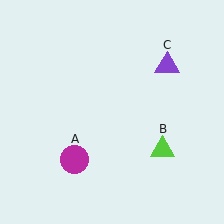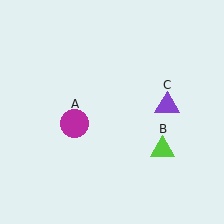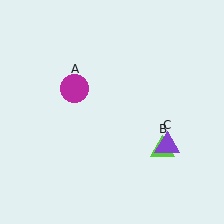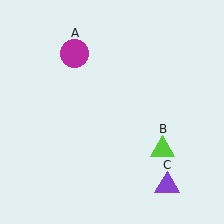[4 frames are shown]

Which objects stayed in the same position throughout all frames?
Lime triangle (object B) remained stationary.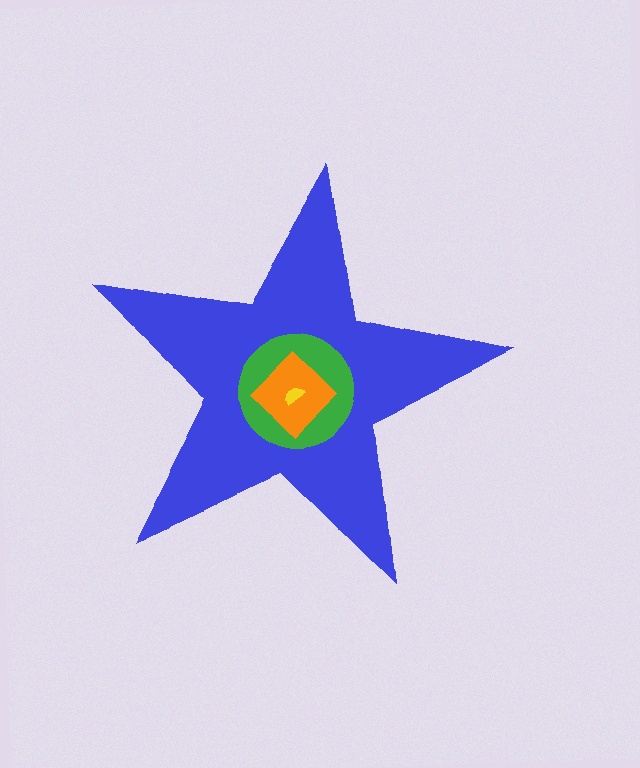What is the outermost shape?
The blue star.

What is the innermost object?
The yellow semicircle.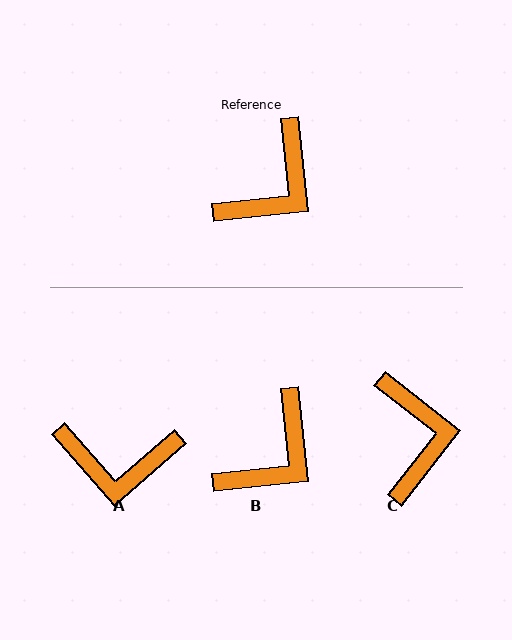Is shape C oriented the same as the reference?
No, it is off by about 46 degrees.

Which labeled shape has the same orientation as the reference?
B.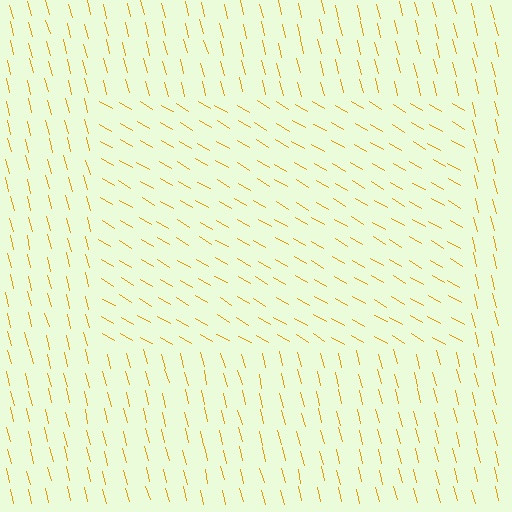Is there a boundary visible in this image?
Yes, there is a texture boundary formed by a change in line orientation.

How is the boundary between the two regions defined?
The boundary is defined purely by a change in line orientation (approximately 45 degrees difference). All lines are the same color and thickness.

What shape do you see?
I see a rectangle.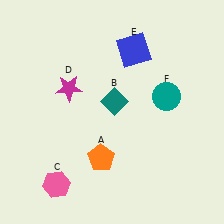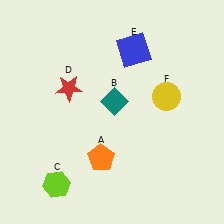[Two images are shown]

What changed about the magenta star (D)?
In Image 1, D is magenta. In Image 2, it changed to red.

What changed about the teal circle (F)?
In Image 1, F is teal. In Image 2, it changed to yellow.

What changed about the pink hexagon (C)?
In Image 1, C is pink. In Image 2, it changed to lime.